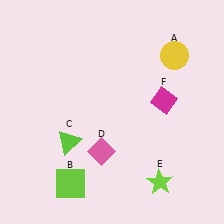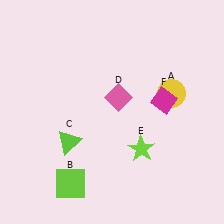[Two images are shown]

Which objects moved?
The objects that moved are: the yellow circle (A), the pink diamond (D), the lime star (E).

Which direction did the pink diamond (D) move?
The pink diamond (D) moved up.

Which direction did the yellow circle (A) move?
The yellow circle (A) moved down.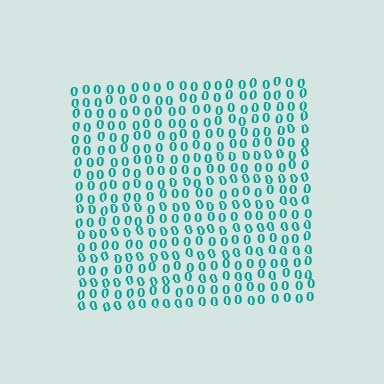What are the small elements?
The small elements are digit 0's.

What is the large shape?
The large shape is a square.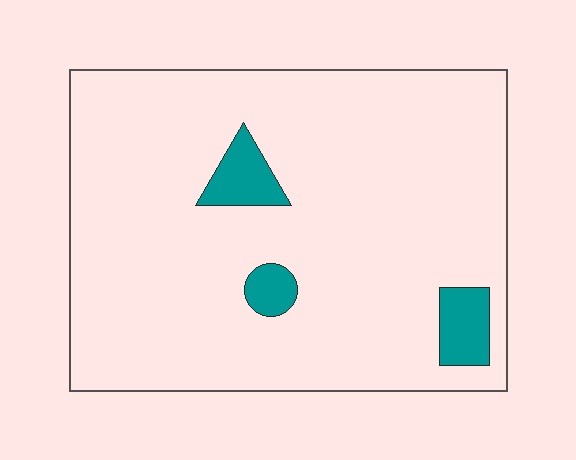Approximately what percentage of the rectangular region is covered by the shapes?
Approximately 5%.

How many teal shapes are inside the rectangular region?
3.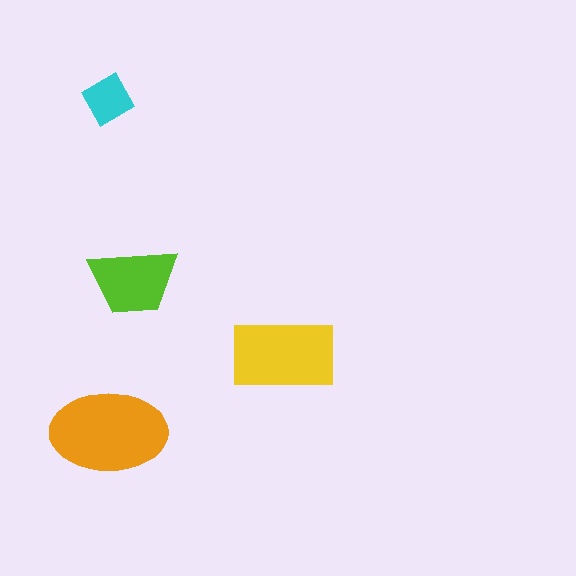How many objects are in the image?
There are 4 objects in the image.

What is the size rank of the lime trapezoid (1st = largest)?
3rd.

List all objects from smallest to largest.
The cyan diamond, the lime trapezoid, the yellow rectangle, the orange ellipse.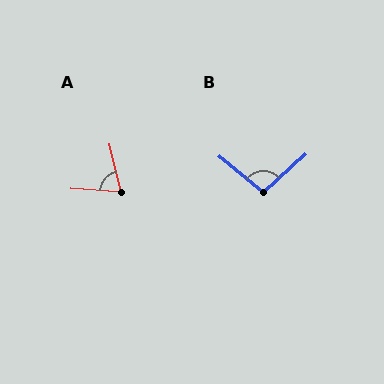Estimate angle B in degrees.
Approximately 99 degrees.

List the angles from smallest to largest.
A (73°), B (99°).